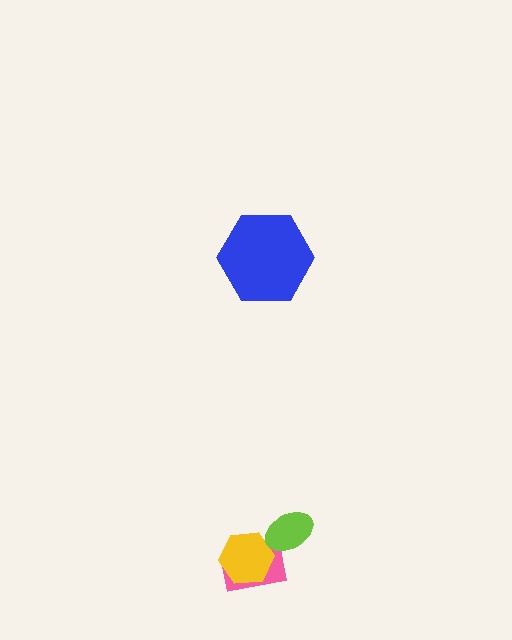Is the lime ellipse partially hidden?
No, no other shape covers it.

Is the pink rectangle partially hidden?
Yes, it is partially covered by another shape.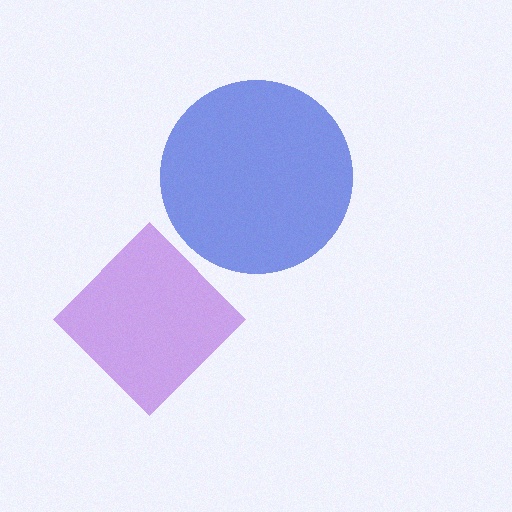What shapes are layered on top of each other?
The layered shapes are: a blue circle, a purple diamond.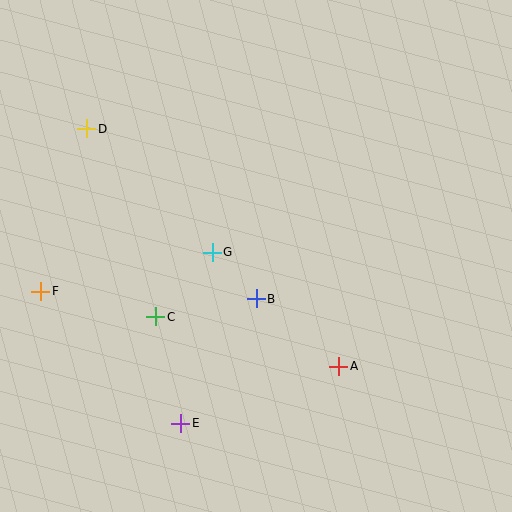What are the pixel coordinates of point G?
Point G is at (212, 252).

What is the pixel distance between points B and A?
The distance between B and A is 106 pixels.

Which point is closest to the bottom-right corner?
Point A is closest to the bottom-right corner.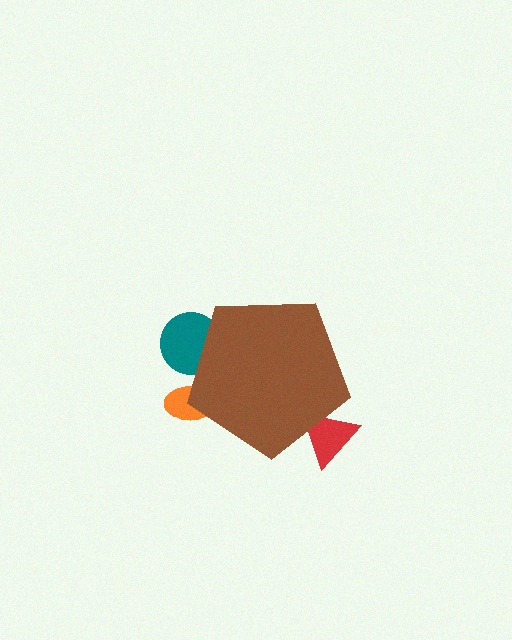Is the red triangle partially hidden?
Yes, the red triangle is partially hidden behind the brown pentagon.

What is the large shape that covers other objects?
A brown pentagon.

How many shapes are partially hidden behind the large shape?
3 shapes are partially hidden.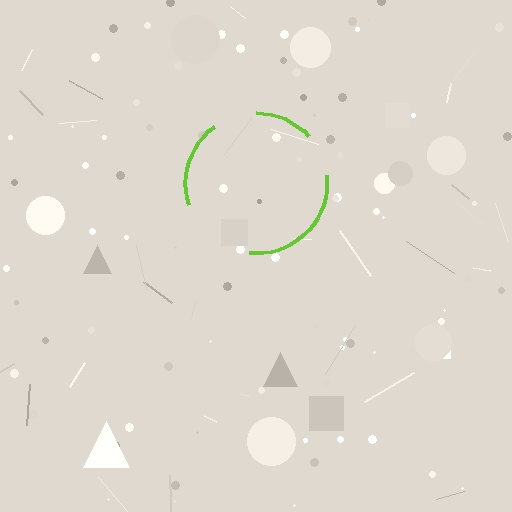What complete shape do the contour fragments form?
The contour fragments form a circle.